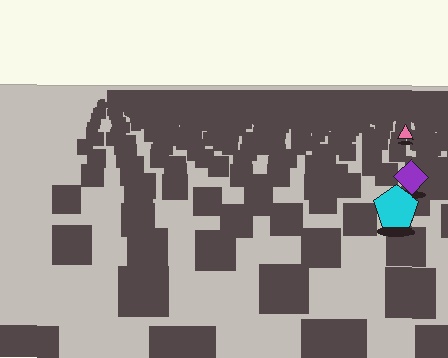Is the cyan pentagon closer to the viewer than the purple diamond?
Yes. The cyan pentagon is closer — you can tell from the texture gradient: the ground texture is coarser near it.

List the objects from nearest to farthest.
From nearest to farthest: the cyan pentagon, the purple diamond, the pink triangle.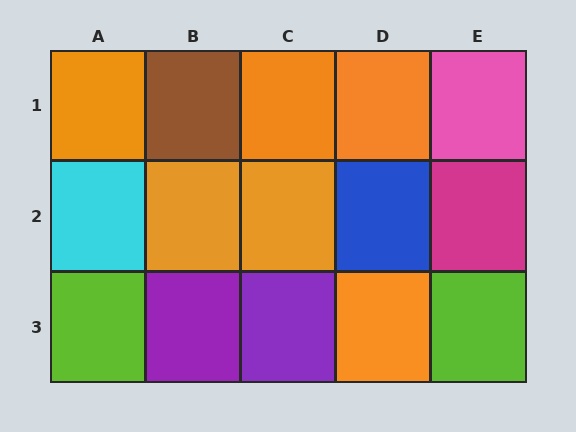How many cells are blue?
1 cell is blue.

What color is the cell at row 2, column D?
Blue.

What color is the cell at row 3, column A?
Lime.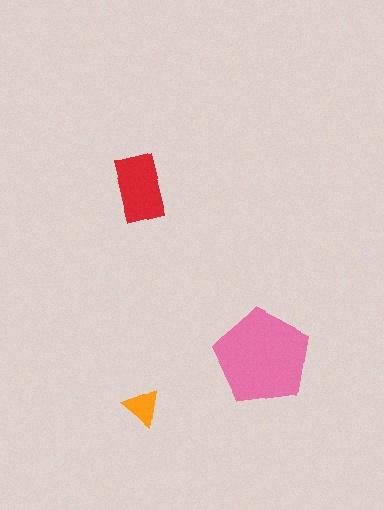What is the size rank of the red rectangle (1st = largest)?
2nd.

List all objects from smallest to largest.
The orange triangle, the red rectangle, the pink pentagon.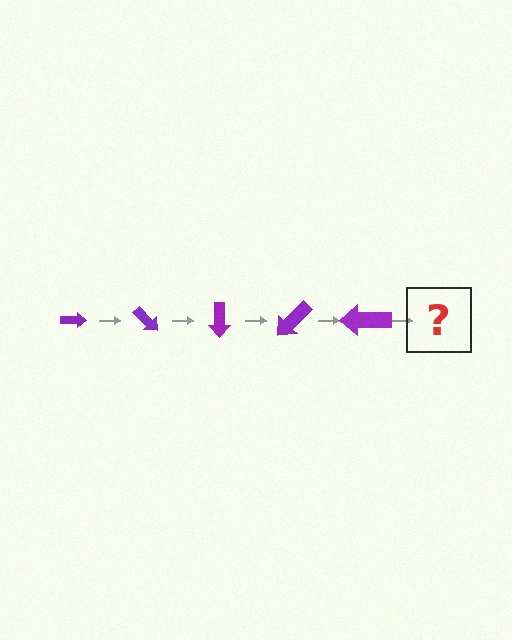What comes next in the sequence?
The next element should be an arrow, larger than the previous one and rotated 225 degrees from the start.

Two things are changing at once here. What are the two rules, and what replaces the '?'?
The two rules are that the arrow grows larger each step and it rotates 45 degrees each step. The '?' should be an arrow, larger than the previous one and rotated 225 degrees from the start.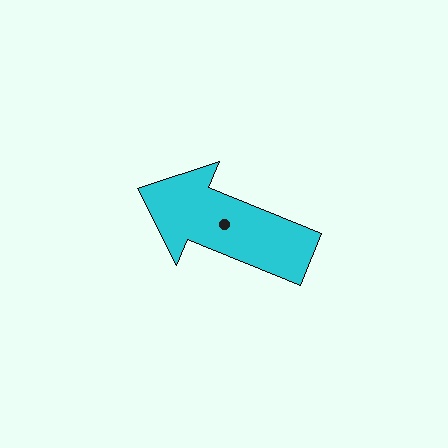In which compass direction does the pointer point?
West.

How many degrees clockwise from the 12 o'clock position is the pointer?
Approximately 292 degrees.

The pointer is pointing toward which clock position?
Roughly 10 o'clock.